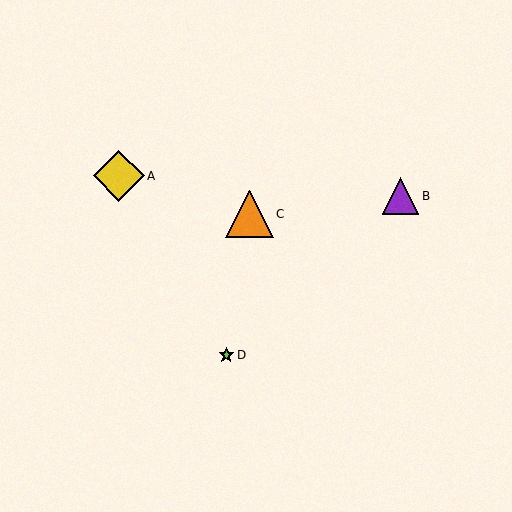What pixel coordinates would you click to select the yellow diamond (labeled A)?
Click at (119, 176) to select the yellow diamond A.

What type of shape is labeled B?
Shape B is a purple triangle.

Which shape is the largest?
The yellow diamond (labeled A) is the largest.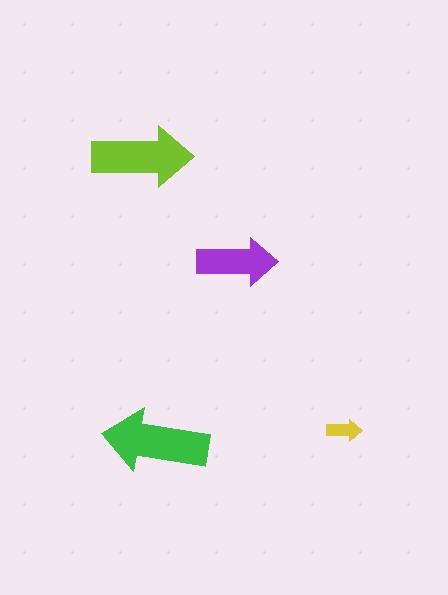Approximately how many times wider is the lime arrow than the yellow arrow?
About 3 times wider.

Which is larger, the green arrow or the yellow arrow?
The green one.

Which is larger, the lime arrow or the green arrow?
The green one.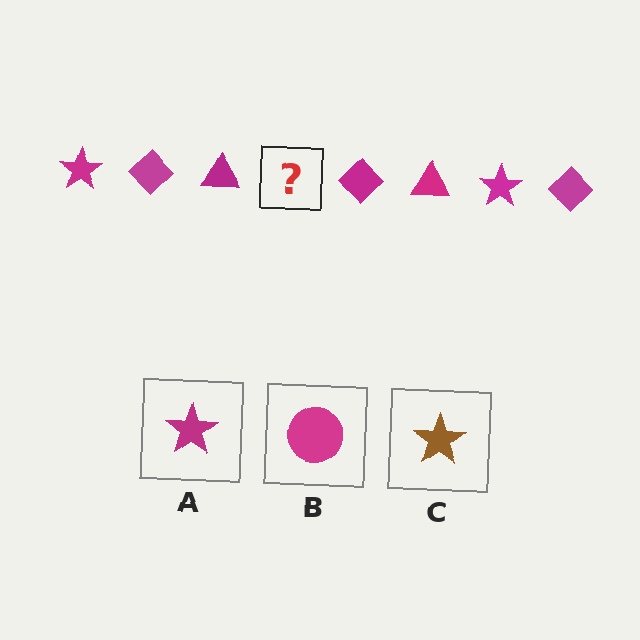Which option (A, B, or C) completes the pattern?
A.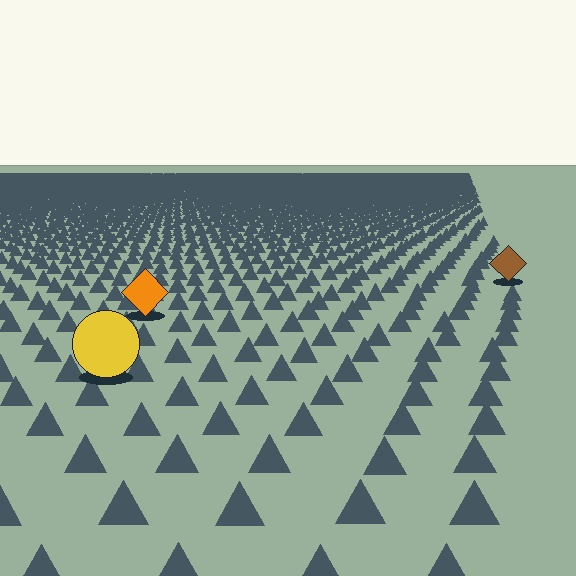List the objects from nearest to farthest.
From nearest to farthest: the yellow circle, the orange diamond, the brown diamond.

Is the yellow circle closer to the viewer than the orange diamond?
Yes. The yellow circle is closer — you can tell from the texture gradient: the ground texture is coarser near it.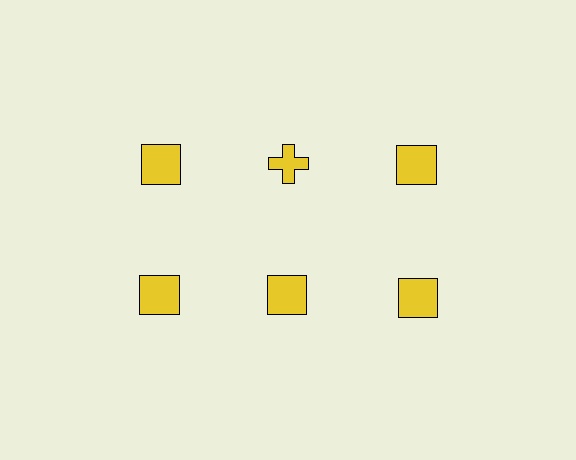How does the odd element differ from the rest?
It has a different shape: cross instead of square.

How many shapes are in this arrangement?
There are 6 shapes arranged in a grid pattern.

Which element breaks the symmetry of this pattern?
The yellow cross in the top row, second from left column breaks the symmetry. All other shapes are yellow squares.